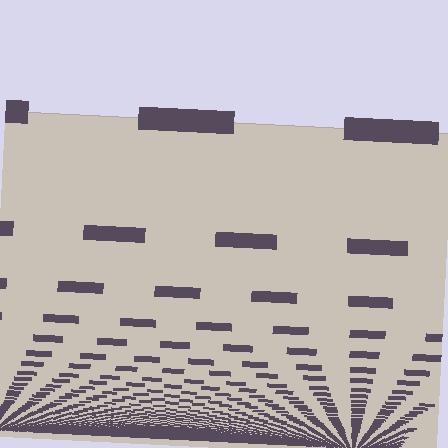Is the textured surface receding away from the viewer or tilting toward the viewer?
The surface appears to tilt toward the viewer. Texture elements get larger and sparser toward the top.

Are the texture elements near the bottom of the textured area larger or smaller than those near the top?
Smaller. The gradient is inverted — elements near the bottom are smaller and denser.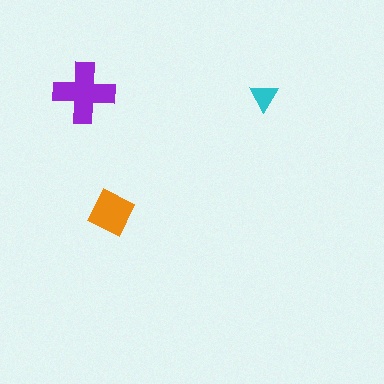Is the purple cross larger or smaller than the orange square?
Larger.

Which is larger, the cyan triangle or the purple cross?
The purple cross.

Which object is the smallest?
The cyan triangle.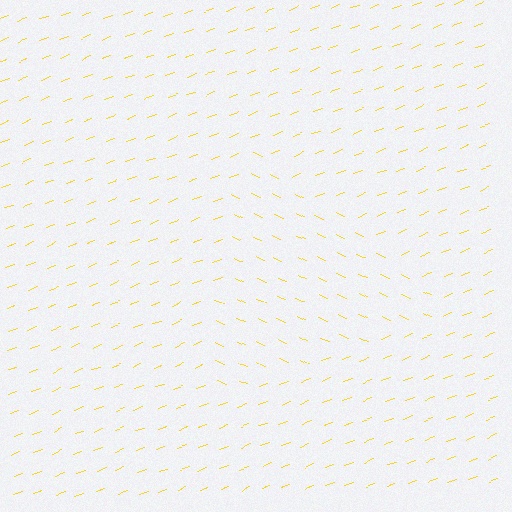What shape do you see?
I see a triangle.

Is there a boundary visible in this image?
Yes, there is a texture boundary formed by a change in line orientation.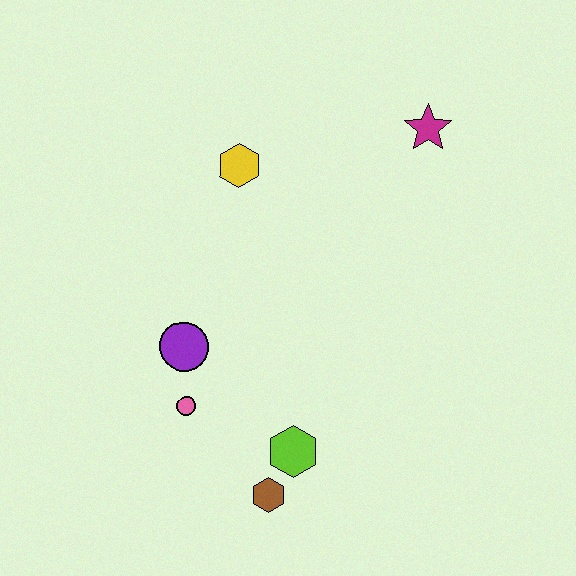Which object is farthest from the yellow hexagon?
The brown hexagon is farthest from the yellow hexagon.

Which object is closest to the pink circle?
The purple circle is closest to the pink circle.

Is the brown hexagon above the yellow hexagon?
No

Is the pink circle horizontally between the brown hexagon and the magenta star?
No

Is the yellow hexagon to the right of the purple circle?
Yes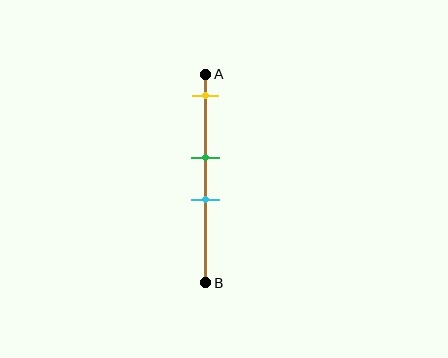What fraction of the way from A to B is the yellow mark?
The yellow mark is approximately 10% (0.1) of the way from A to B.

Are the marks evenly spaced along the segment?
No, the marks are not evenly spaced.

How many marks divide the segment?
There are 3 marks dividing the segment.